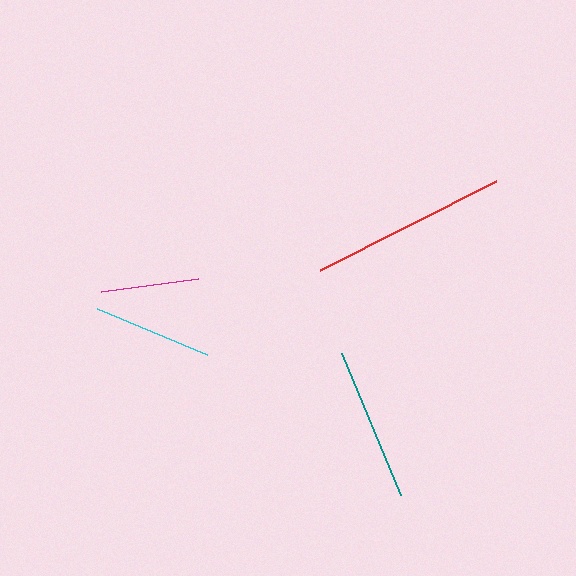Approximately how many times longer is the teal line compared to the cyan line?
The teal line is approximately 1.3 times the length of the cyan line.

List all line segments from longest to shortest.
From longest to shortest: red, teal, cyan, magenta.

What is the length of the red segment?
The red segment is approximately 198 pixels long.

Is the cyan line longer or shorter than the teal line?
The teal line is longer than the cyan line.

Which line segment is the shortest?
The magenta line is the shortest at approximately 98 pixels.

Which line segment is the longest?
The red line is the longest at approximately 198 pixels.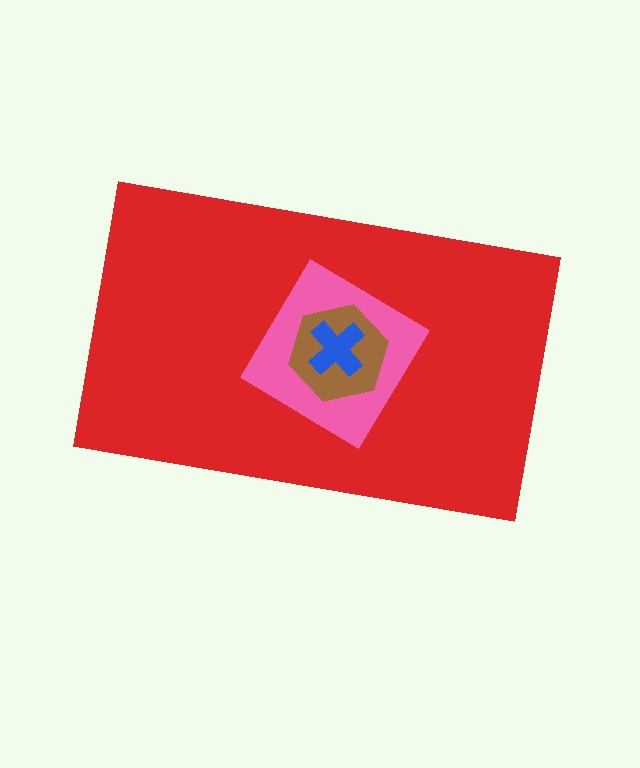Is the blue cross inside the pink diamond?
Yes.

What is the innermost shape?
The blue cross.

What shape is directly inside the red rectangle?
The pink diamond.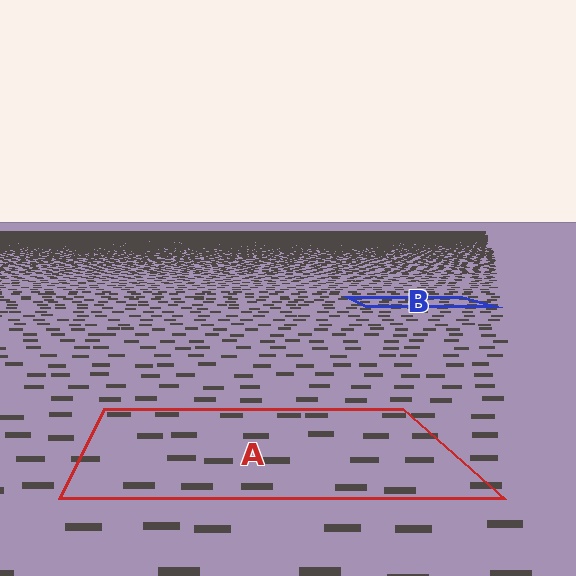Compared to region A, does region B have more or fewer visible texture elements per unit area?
Region B has more texture elements per unit area — they are packed more densely because it is farther away.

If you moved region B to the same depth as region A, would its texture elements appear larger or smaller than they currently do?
They would appear larger. At a closer depth, the same texture elements are projected at a bigger on-screen size.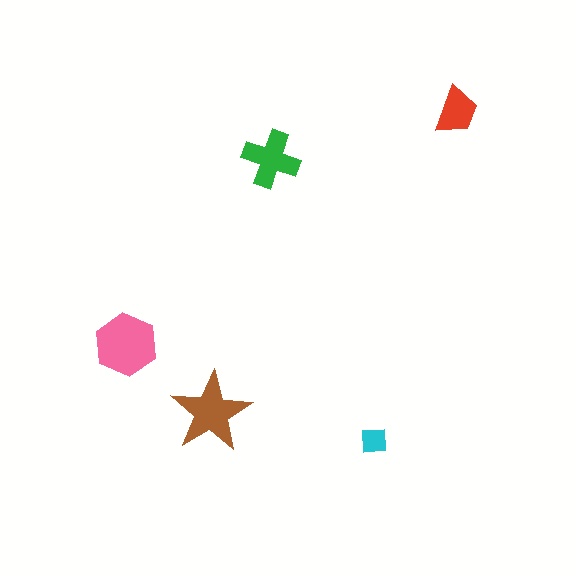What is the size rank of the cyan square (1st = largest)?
5th.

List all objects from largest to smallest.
The pink hexagon, the brown star, the green cross, the red trapezoid, the cyan square.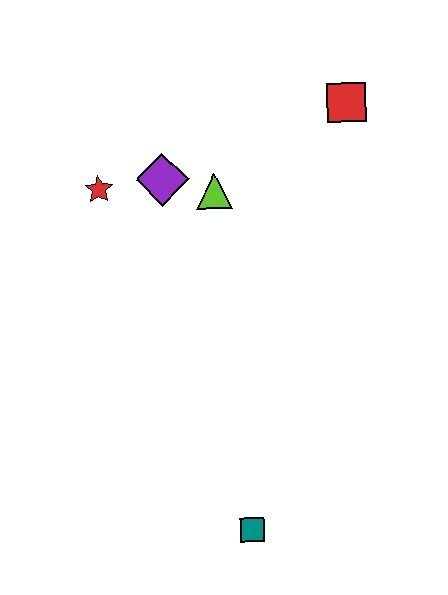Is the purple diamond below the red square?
Yes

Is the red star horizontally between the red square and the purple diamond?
No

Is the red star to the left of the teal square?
Yes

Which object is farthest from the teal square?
The red square is farthest from the teal square.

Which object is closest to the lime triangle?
The purple diamond is closest to the lime triangle.